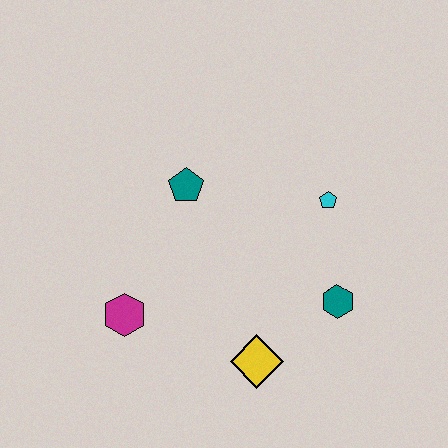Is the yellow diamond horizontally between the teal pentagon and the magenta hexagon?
No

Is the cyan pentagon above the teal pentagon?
No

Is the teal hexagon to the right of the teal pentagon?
Yes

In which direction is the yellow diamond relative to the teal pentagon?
The yellow diamond is below the teal pentagon.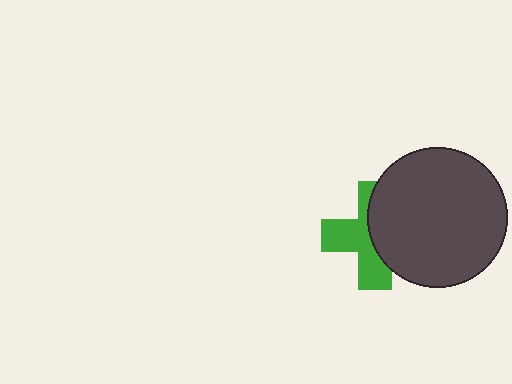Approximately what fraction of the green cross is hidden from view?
Roughly 48% of the green cross is hidden behind the dark gray circle.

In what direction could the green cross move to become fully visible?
The green cross could move left. That would shift it out from behind the dark gray circle entirely.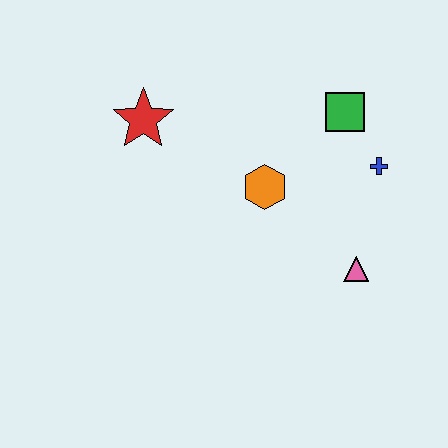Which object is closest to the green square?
The blue cross is closest to the green square.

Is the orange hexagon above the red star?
No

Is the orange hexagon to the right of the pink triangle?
No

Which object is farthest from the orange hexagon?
The red star is farthest from the orange hexagon.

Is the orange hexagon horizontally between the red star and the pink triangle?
Yes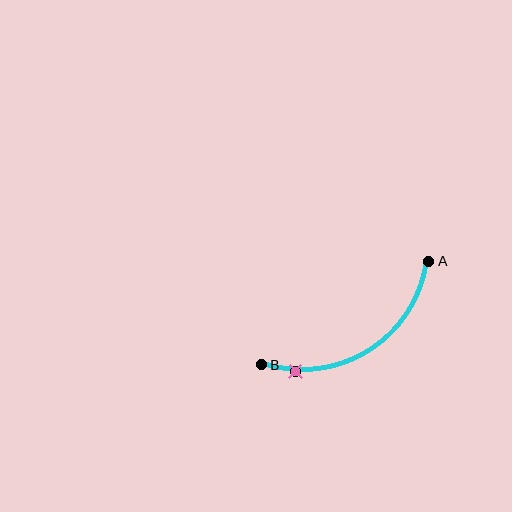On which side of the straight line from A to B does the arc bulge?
The arc bulges below the straight line connecting A and B.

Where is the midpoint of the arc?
The arc midpoint is the point on the curve farthest from the straight line joining A and B. It sits below that line.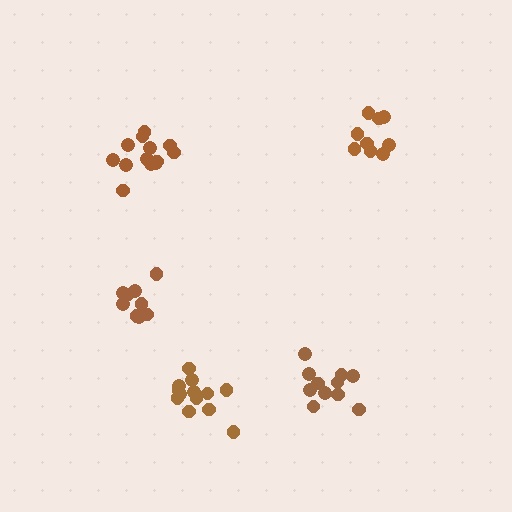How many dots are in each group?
Group 1: 11 dots, Group 2: 13 dots, Group 3: 13 dots, Group 4: 9 dots, Group 5: 9 dots (55 total).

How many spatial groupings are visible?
There are 5 spatial groupings.